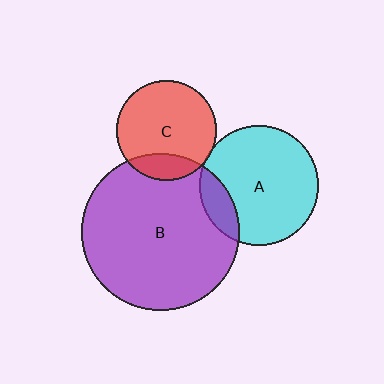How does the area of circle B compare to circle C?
Approximately 2.5 times.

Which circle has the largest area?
Circle B (purple).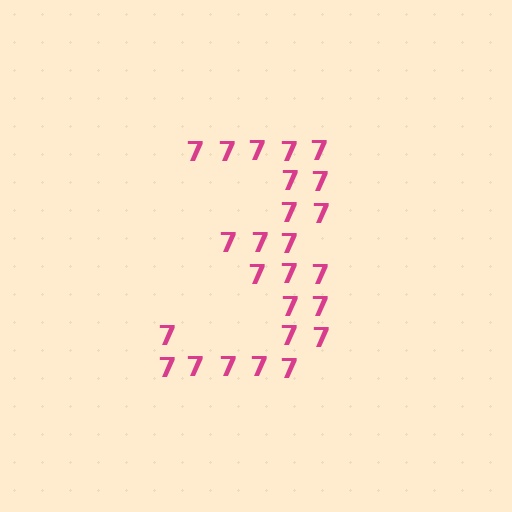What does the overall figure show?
The overall figure shows the digit 3.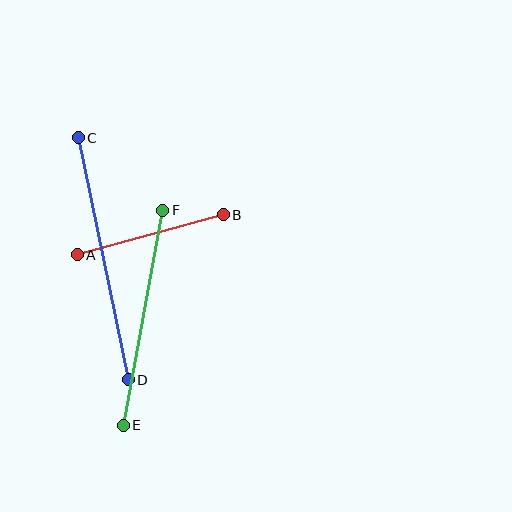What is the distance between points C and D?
The distance is approximately 247 pixels.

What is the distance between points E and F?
The distance is approximately 218 pixels.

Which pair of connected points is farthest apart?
Points C and D are farthest apart.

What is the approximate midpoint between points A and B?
The midpoint is at approximately (150, 235) pixels.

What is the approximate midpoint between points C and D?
The midpoint is at approximately (103, 259) pixels.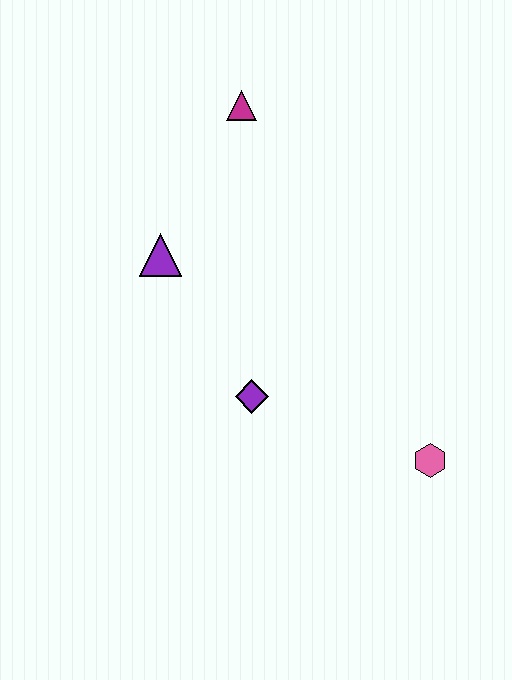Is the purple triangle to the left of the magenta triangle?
Yes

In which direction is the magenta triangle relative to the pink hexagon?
The magenta triangle is above the pink hexagon.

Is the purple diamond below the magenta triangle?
Yes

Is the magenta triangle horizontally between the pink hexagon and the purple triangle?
Yes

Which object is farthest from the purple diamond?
The magenta triangle is farthest from the purple diamond.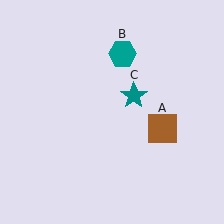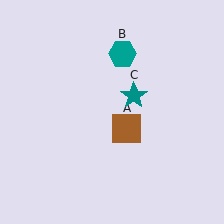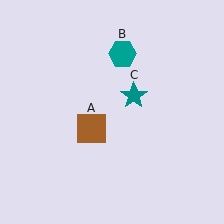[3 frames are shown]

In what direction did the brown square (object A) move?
The brown square (object A) moved left.